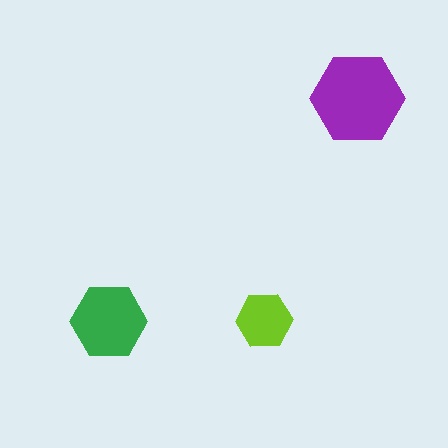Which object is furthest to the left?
The green hexagon is leftmost.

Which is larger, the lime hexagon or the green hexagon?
The green one.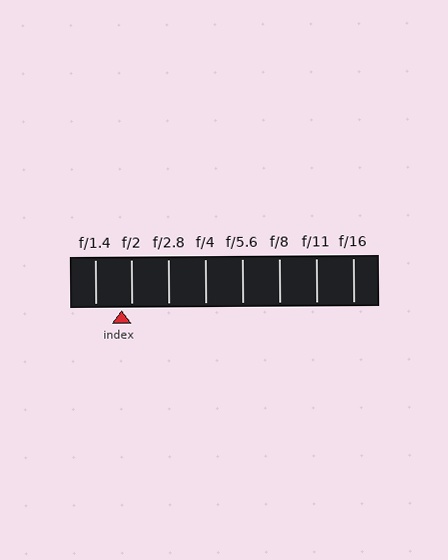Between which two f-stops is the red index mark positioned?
The index mark is between f/1.4 and f/2.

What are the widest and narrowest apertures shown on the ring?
The widest aperture shown is f/1.4 and the narrowest is f/16.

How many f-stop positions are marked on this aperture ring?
There are 8 f-stop positions marked.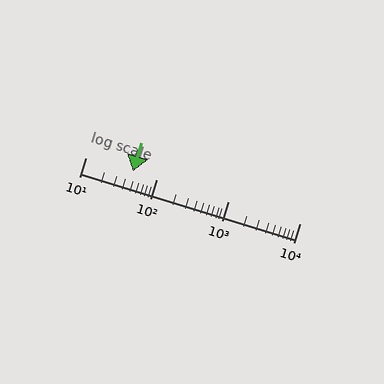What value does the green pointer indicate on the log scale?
The pointer indicates approximately 46.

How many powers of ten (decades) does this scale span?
The scale spans 3 decades, from 10 to 10000.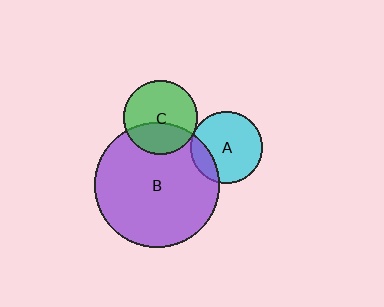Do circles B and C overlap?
Yes.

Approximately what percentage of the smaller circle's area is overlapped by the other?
Approximately 35%.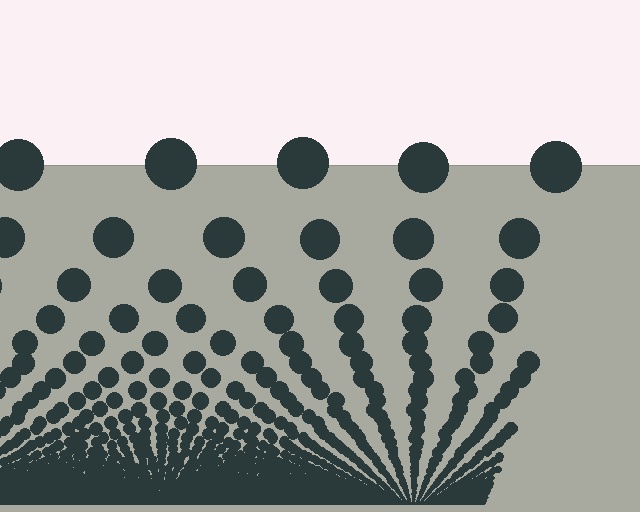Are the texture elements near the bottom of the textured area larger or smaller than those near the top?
Smaller. The gradient is inverted — elements near the bottom are smaller and denser.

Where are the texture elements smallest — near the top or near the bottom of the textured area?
Near the bottom.